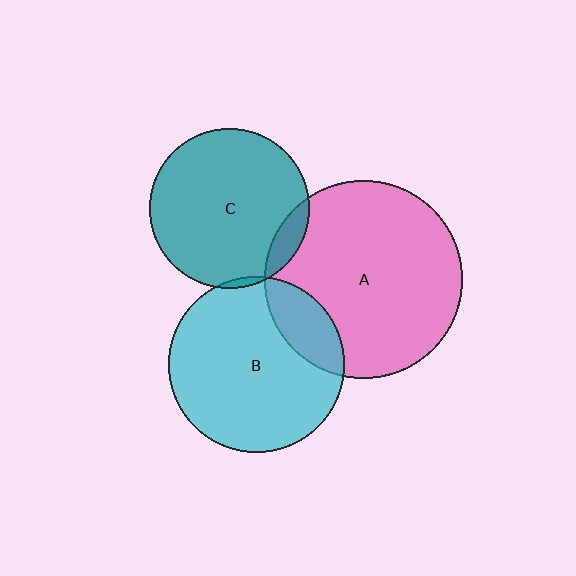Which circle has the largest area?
Circle A (pink).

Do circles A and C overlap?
Yes.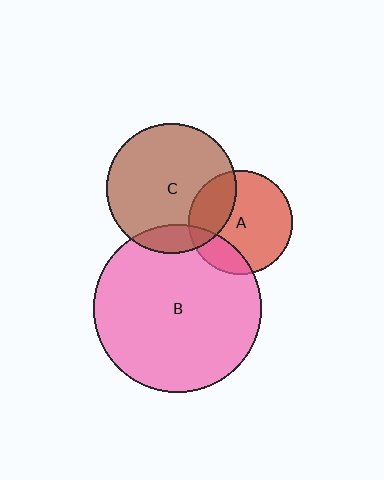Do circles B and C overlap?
Yes.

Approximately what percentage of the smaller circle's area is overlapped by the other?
Approximately 10%.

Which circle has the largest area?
Circle B (pink).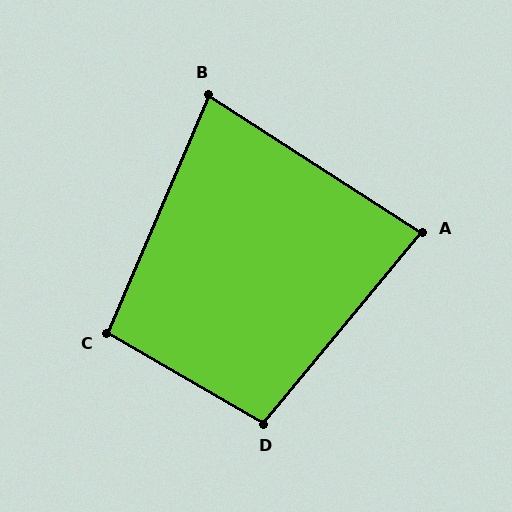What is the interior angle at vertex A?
Approximately 83 degrees (acute).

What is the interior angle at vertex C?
Approximately 97 degrees (obtuse).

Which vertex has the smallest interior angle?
B, at approximately 80 degrees.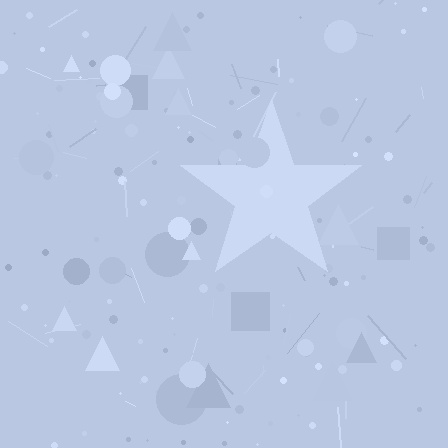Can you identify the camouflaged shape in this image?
The camouflaged shape is a star.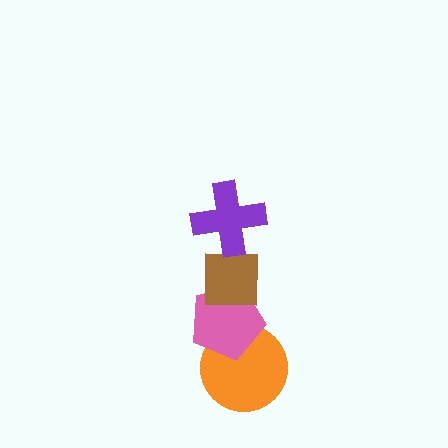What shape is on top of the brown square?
The purple cross is on top of the brown square.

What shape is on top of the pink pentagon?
The brown square is on top of the pink pentagon.